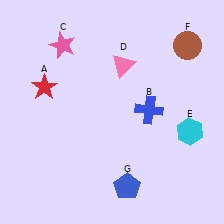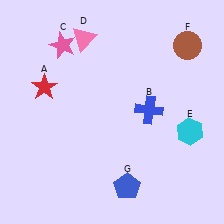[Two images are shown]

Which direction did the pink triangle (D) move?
The pink triangle (D) moved left.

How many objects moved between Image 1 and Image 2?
1 object moved between the two images.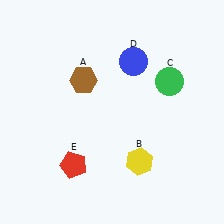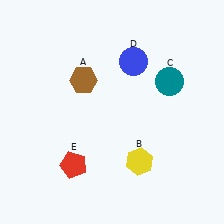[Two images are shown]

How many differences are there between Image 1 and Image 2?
There is 1 difference between the two images.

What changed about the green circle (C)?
In Image 1, C is green. In Image 2, it changed to teal.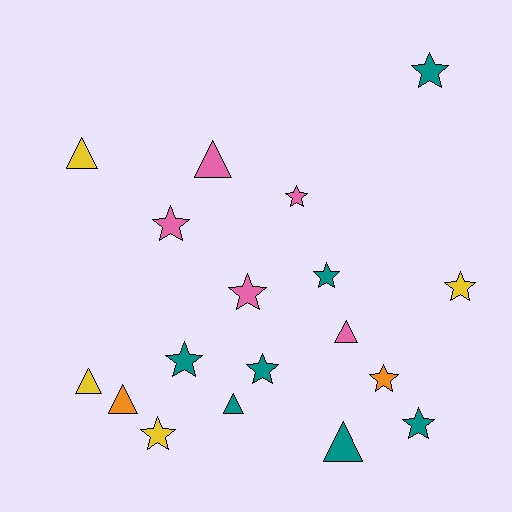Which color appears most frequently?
Teal, with 7 objects.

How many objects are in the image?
There are 18 objects.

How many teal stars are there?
There are 5 teal stars.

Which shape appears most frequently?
Star, with 11 objects.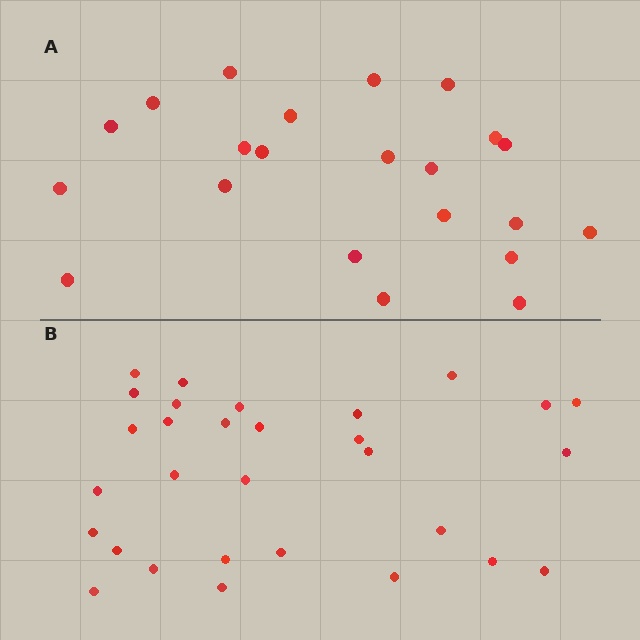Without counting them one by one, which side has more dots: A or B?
Region B (the bottom region) has more dots.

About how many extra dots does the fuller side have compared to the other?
Region B has roughly 8 or so more dots than region A.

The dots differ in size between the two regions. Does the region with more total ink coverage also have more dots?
No. Region A has more total ink coverage because its dots are larger, but region B actually contains more individual dots. Total area can be misleading — the number of items is what matters here.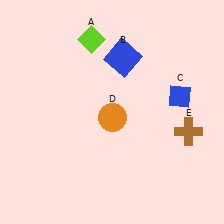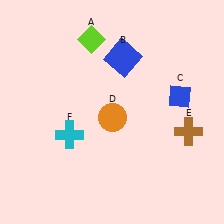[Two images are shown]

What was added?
A cyan cross (F) was added in Image 2.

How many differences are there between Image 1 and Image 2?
There is 1 difference between the two images.